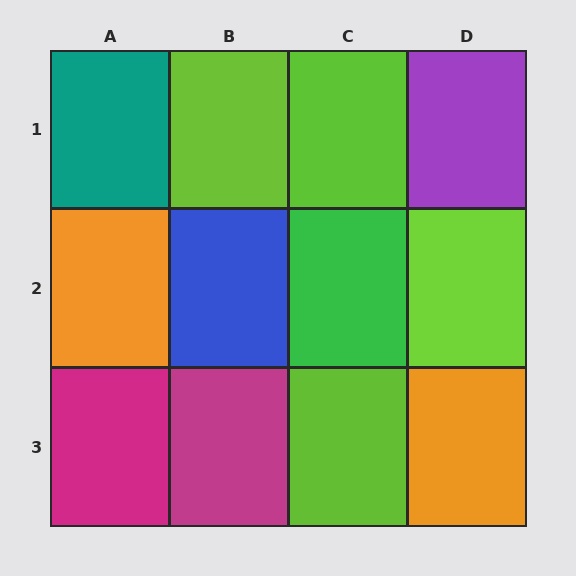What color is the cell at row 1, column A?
Teal.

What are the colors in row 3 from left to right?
Magenta, magenta, lime, orange.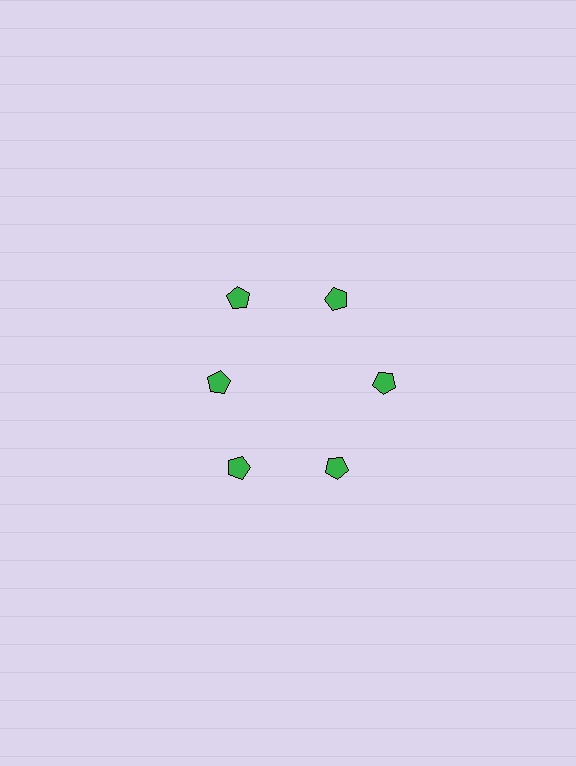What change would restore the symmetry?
The symmetry would be restored by moving it outward, back onto the ring so that all 6 pentagons sit at equal angles and equal distance from the center.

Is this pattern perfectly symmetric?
No. The 6 green pentagons are arranged in a ring, but one element near the 9 o'clock position is pulled inward toward the center, breaking the 6-fold rotational symmetry.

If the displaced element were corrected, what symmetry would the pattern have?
It would have 6-fold rotational symmetry — the pattern would map onto itself every 60 degrees.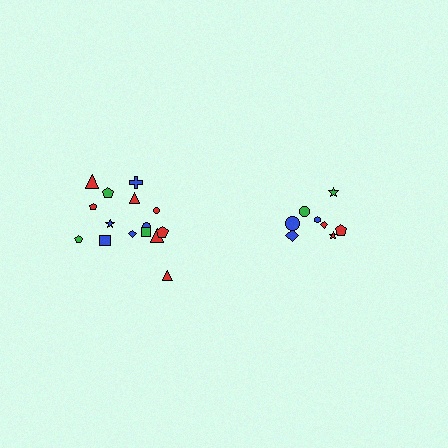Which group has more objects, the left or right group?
The left group.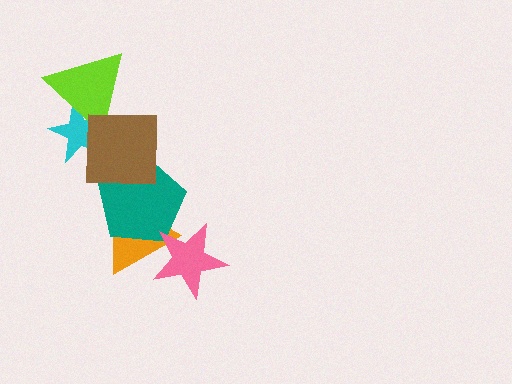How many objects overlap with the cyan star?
2 objects overlap with the cyan star.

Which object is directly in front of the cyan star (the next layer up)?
The lime triangle is directly in front of the cyan star.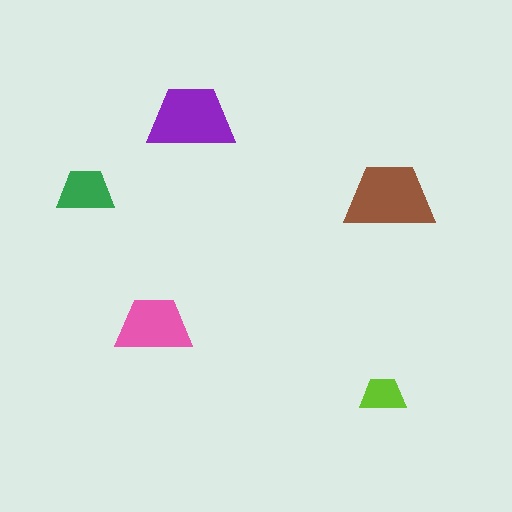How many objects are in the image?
There are 5 objects in the image.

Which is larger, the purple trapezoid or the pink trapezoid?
The purple one.